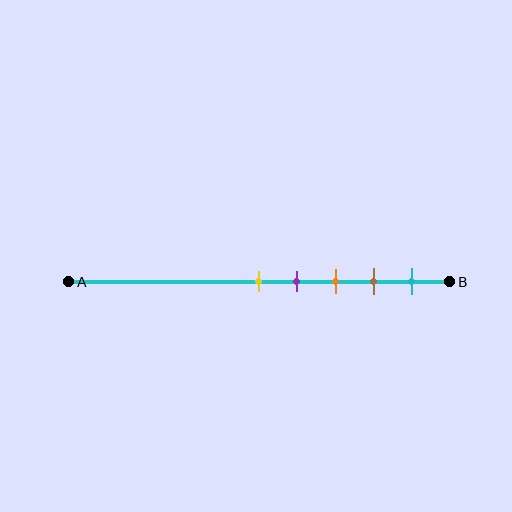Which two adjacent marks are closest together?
The yellow and purple marks are the closest adjacent pair.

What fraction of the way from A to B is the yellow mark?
The yellow mark is approximately 50% (0.5) of the way from A to B.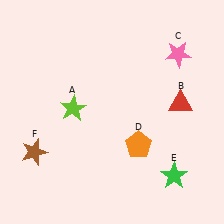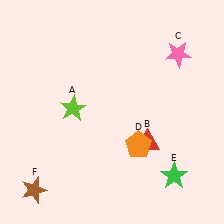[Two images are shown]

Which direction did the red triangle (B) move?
The red triangle (B) moved down.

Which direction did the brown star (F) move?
The brown star (F) moved down.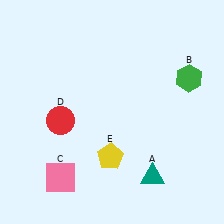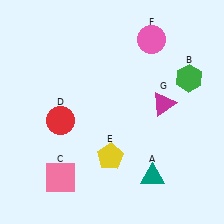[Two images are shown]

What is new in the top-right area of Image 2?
A magenta triangle (G) was added in the top-right area of Image 2.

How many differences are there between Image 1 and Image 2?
There are 2 differences between the two images.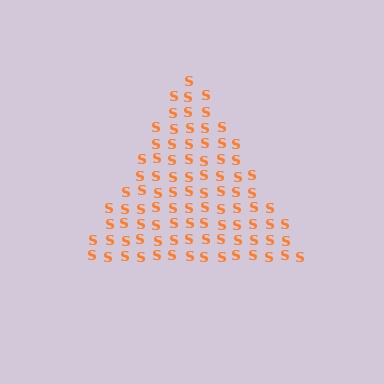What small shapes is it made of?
It is made of small letter S's.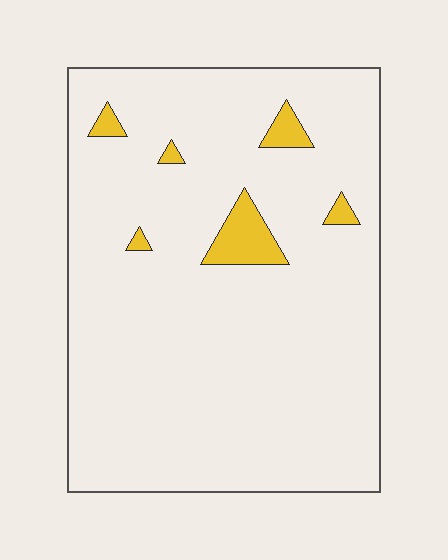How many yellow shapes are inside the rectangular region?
6.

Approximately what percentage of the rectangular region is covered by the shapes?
Approximately 5%.